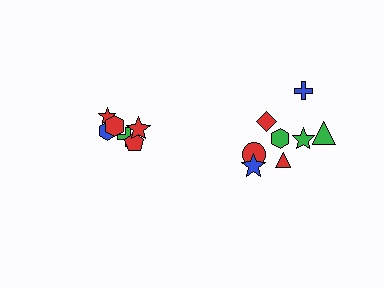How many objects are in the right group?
There are 8 objects.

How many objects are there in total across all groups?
There are 14 objects.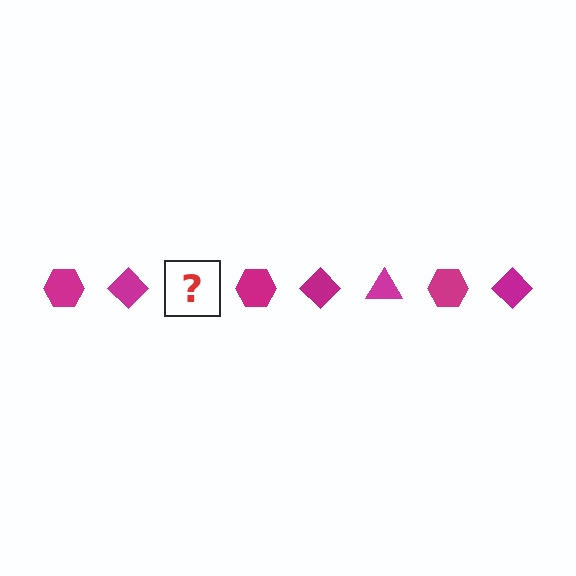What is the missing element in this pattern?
The missing element is a magenta triangle.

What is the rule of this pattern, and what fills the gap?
The rule is that the pattern cycles through hexagon, diamond, triangle shapes in magenta. The gap should be filled with a magenta triangle.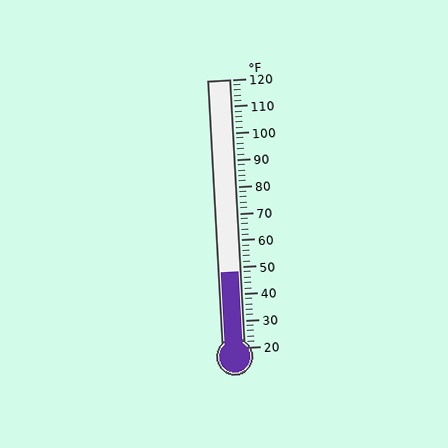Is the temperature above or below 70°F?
The temperature is below 70°F.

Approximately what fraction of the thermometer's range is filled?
The thermometer is filled to approximately 30% of its range.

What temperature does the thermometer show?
The thermometer shows approximately 48°F.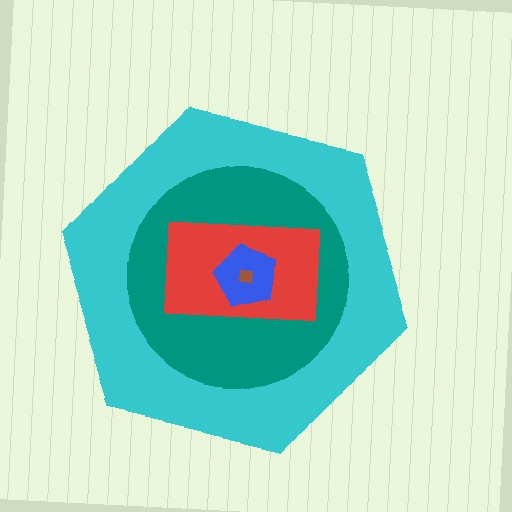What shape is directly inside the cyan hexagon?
The teal circle.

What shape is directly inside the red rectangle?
The blue pentagon.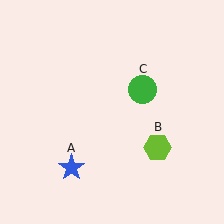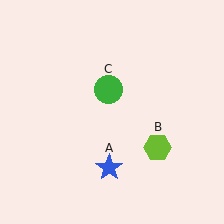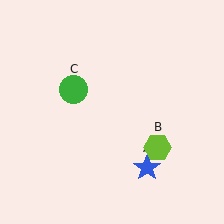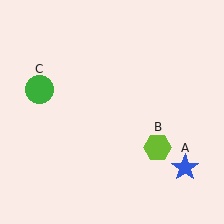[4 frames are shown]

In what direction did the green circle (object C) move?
The green circle (object C) moved left.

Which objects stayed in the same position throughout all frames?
Lime hexagon (object B) remained stationary.